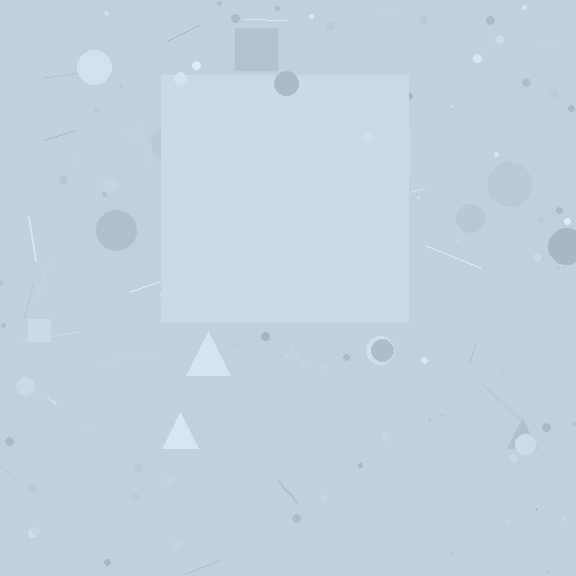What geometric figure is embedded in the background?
A square is embedded in the background.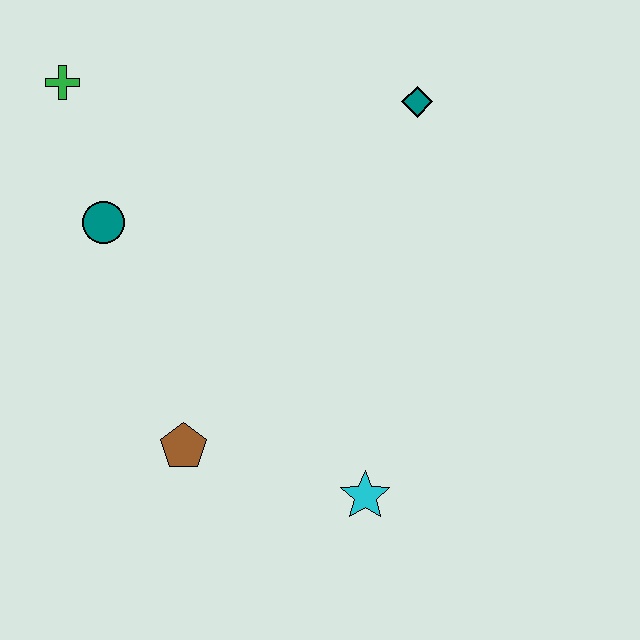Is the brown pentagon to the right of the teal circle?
Yes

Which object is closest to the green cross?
The teal circle is closest to the green cross.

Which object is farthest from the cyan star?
The green cross is farthest from the cyan star.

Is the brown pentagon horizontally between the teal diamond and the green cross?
Yes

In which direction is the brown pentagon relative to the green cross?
The brown pentagon is below the green cross.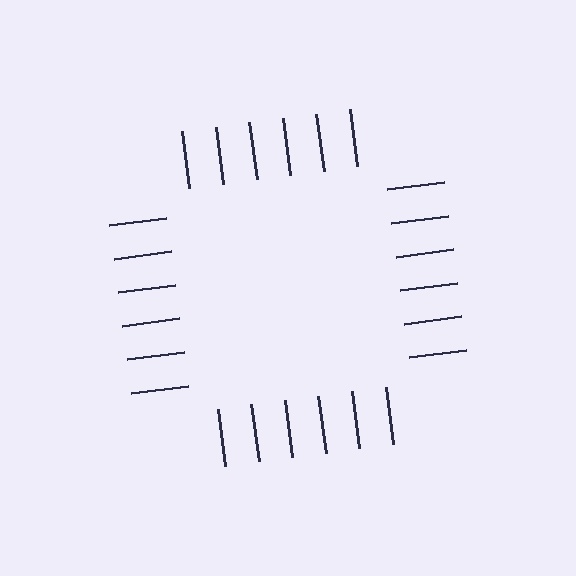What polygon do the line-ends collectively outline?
An illusory square — the line segments terminate on its edges but no continuous stroke is drawn.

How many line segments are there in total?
24 — 6 along each of the 4 edges.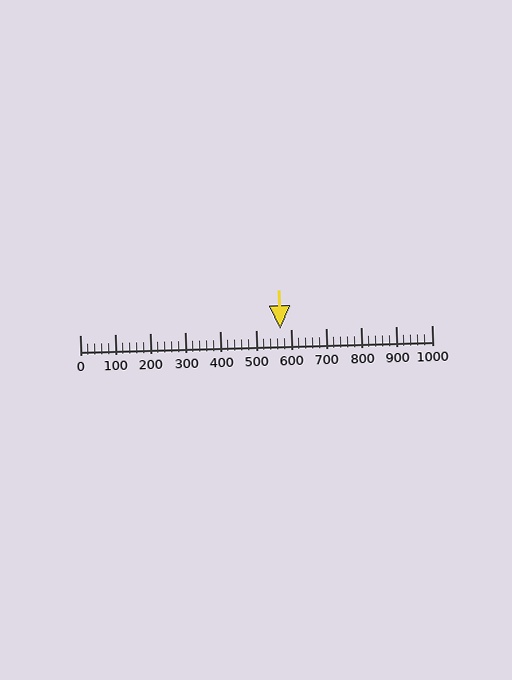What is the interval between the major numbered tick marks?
The major tick marks are spaced 100 units apart.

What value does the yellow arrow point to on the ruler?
The yellow arrow points to approximately 569.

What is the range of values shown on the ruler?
The ruler shows values from 0 to 1000.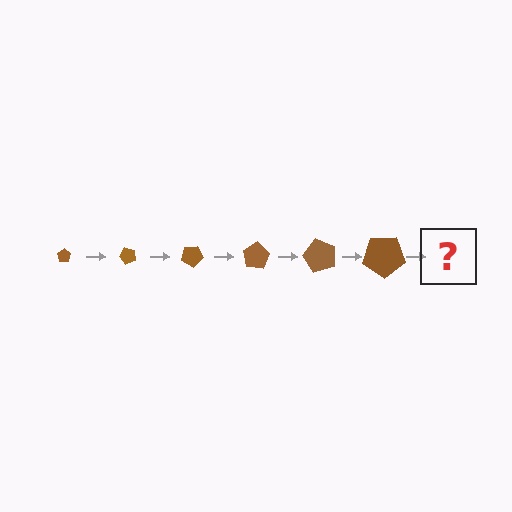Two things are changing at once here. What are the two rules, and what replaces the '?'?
The two rules are that the pentagon grows larger each step and it rotates 50 degrees each step. The '?' should be a pentagon, larger than the previous one and rotated 300 degrees from the start.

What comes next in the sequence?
The next element should be a pentagon, larger than the previous one and rotated 300 degrees from the start.